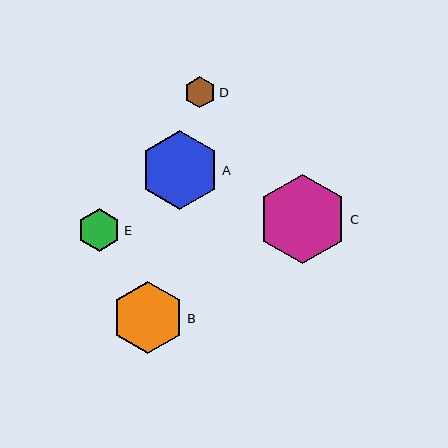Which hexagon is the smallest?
Hexagon D is the smallest with a size of approximately 32 pixels.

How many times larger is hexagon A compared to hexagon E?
Hexagon A is approximately 1.8 times the size of hexagon E.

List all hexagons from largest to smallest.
From largest to smallest: C, A, B, E, D.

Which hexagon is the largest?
Hexagon C is the largest with a size of approximately 89 pixels.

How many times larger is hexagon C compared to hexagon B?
Hexagon C is approximately 1.2 times the size of hexagon B.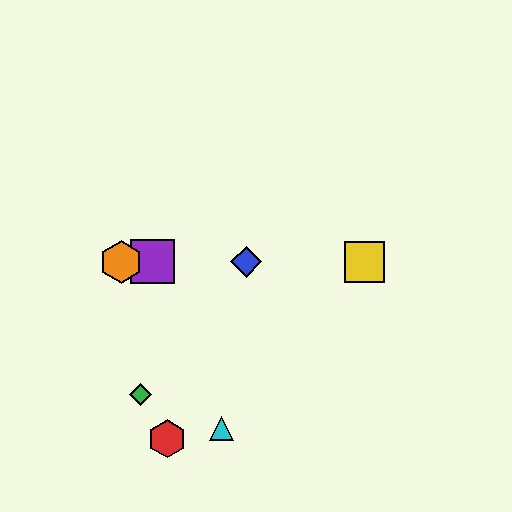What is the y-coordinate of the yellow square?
The yellow square is at y≈262.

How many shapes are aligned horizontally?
4 shapes (the blue diamond, the yellow square, the purple square, the orange hexagon) are aligned horizontally.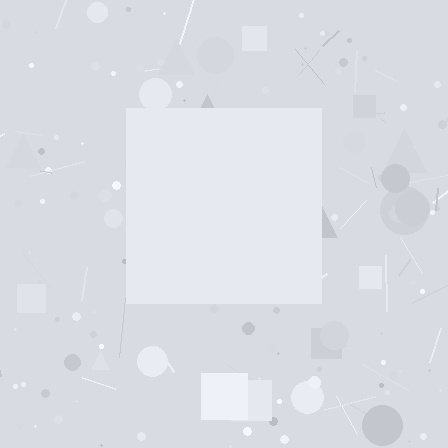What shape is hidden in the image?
A square is hidden in the image.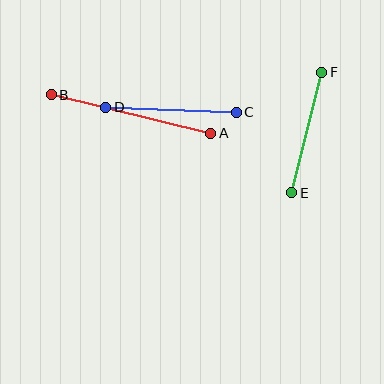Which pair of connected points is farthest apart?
Points A and B are farthest apart.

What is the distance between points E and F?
The distance is approximately 124 pixels.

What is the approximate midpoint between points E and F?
The midpoint is at approximately (307, 132) pixels.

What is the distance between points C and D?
The distance is approximately 131 pixels.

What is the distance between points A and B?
The distance is approximately 164 pixels.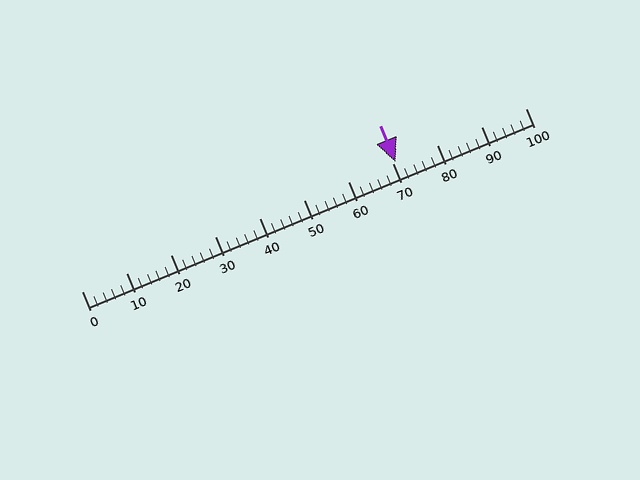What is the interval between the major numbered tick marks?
The major tick marks are spaced 10 units apart.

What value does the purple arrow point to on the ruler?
The purple arrow points to approximately 71.